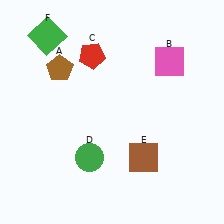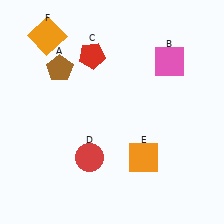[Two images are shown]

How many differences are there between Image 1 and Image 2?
There are 3 differences between the two images.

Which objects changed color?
D changed from green to red. E changed from brown to orange. F changed from green to orange.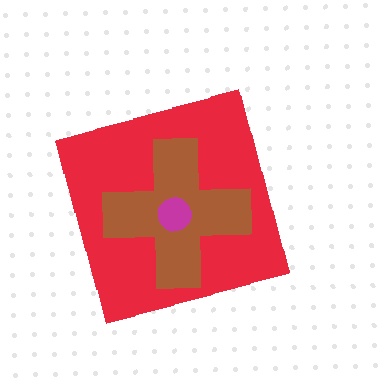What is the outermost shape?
The red square.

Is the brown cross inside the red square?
Yes.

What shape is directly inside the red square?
The brown cross.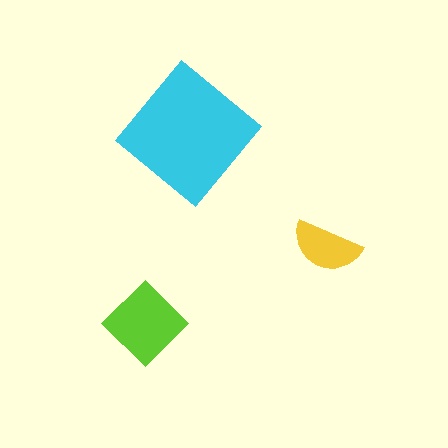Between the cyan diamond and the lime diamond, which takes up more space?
The cyan diamond.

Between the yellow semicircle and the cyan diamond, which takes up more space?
The cyan diamond.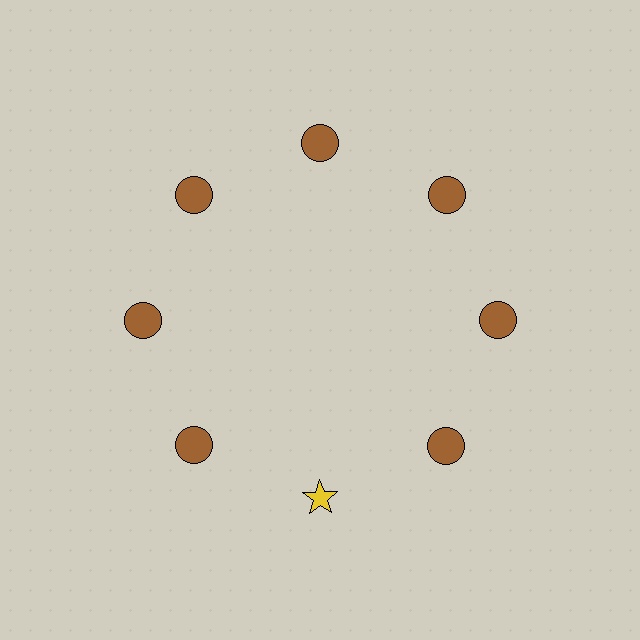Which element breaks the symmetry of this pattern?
The yellow star at roughly the 6 o'clock position breaks the symmetry. All other shapes are brown circles.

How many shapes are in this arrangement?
There are 8 shapes arranged in a ring pattern.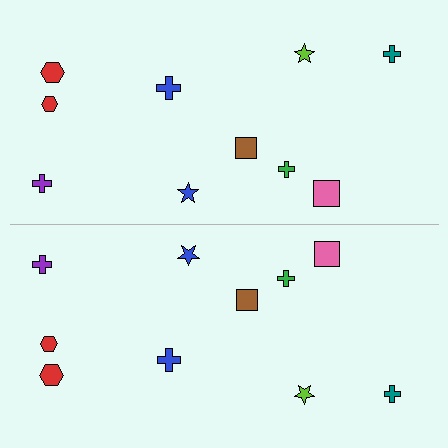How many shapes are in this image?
There are 20 shapes in this image.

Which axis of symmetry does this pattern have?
The pattern has a horizontal axis of symmetry running through the center of the image.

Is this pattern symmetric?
Yes, this pattern has bilateral (reflection) symmetry.